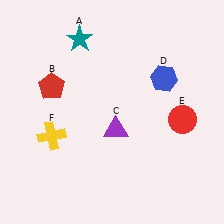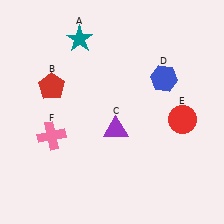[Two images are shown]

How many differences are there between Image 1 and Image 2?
There is 1 difference between the two images.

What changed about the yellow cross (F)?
In Image 1, F is yellow. In Image 2, it changed to pink.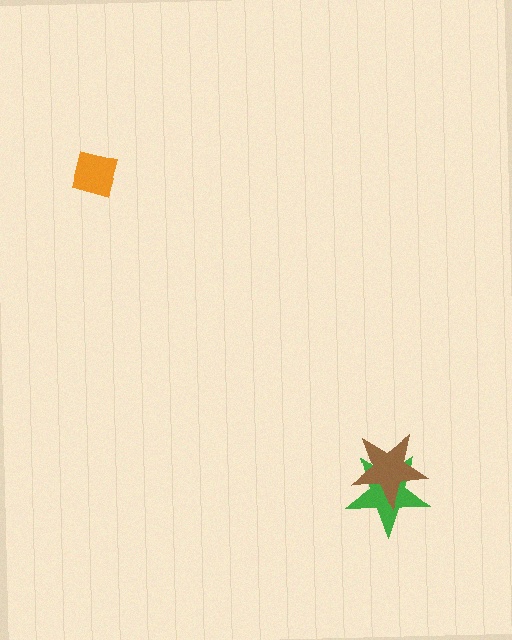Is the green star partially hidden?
Yes, it is partially covered by another shape.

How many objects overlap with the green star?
1 object overlaps with the green star.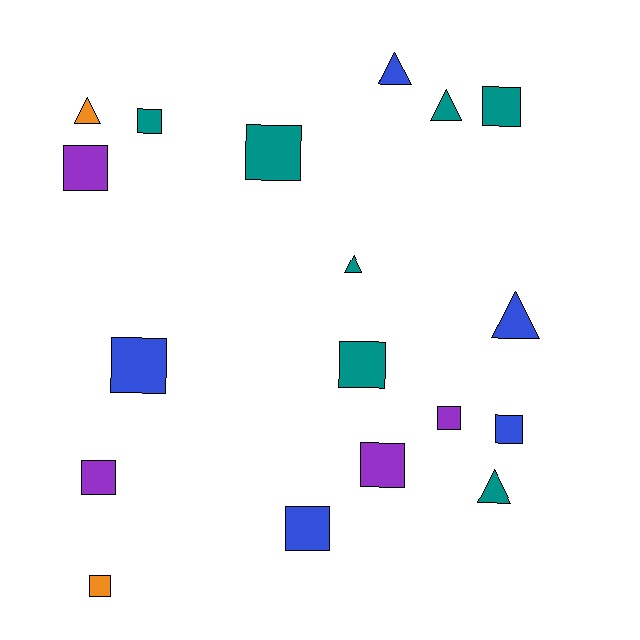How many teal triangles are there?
There are 3 teal triangles.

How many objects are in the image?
There are 18 objects.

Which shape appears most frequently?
Square, with 12 objects.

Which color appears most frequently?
Teal, with 7 objects.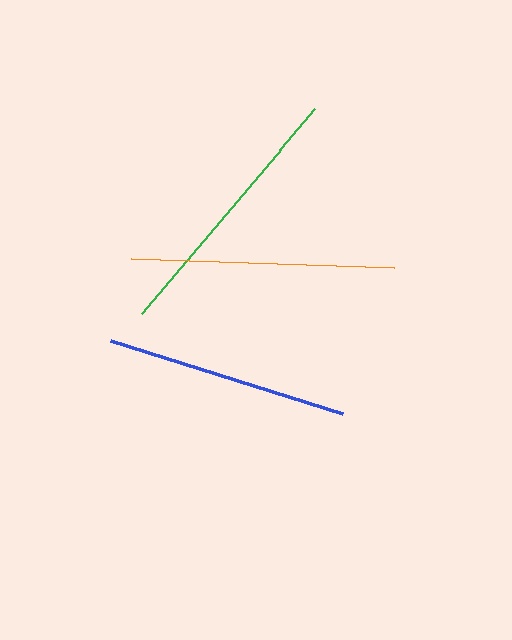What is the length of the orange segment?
The orange segment is approximately 262 pixels long.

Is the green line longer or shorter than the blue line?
The green line is longer than the blue line.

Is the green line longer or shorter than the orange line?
The green line is longer than the orange line.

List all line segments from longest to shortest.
From longest to shortest: green, orange, blue.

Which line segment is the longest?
The green line is the longest at approximately 269 pixels.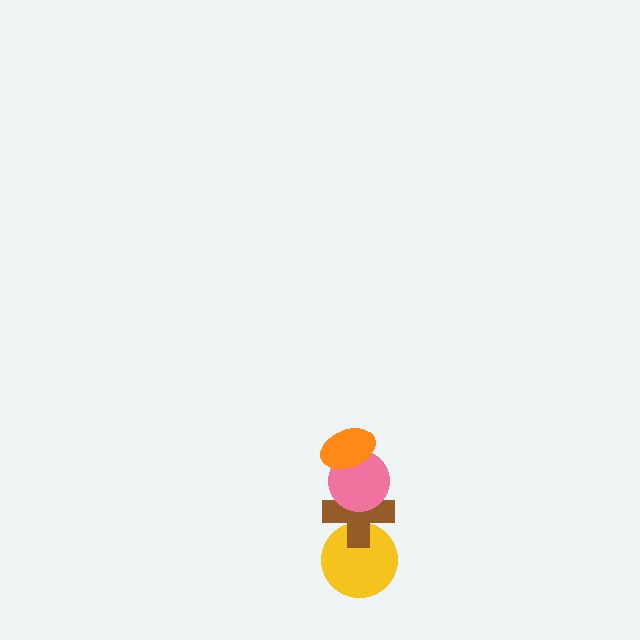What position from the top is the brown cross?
The brown cross is 3rd from the top.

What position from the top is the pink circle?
The pink circle is 2nd from the top.